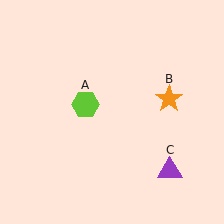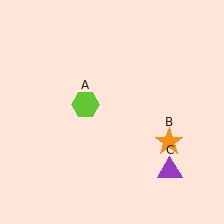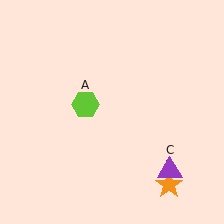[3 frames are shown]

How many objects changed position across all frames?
1 object changed position: orange star (object B).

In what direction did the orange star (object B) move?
The orange star (object B) moved down.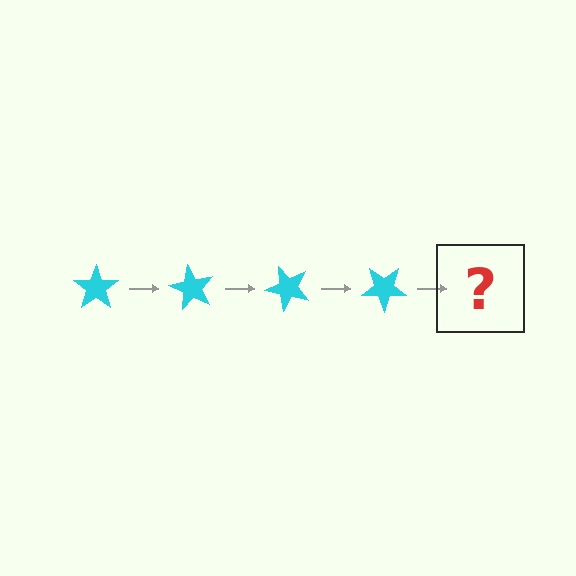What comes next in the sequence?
The next element should be a cyan star rotated 240 degrees.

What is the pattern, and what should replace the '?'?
The pattern is that the star rotates 60 degrees each step. The '?' should be a cyan star rotated 240 degrees.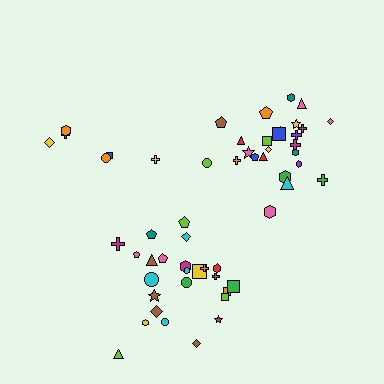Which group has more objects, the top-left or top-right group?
The top-right group.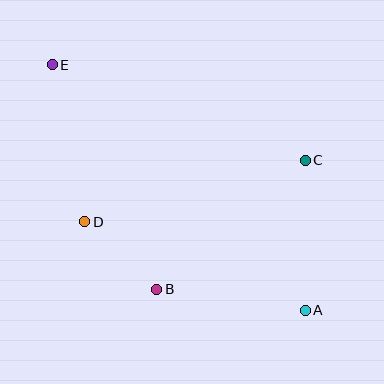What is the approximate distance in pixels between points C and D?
The distance between C and D is approximately 229 pixels.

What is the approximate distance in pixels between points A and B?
The distance between A and B is approximately 150 pixels.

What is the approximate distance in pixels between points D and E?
The distance between D and E is approximately 160 pixels.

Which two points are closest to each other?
Points B and D are closest to each other.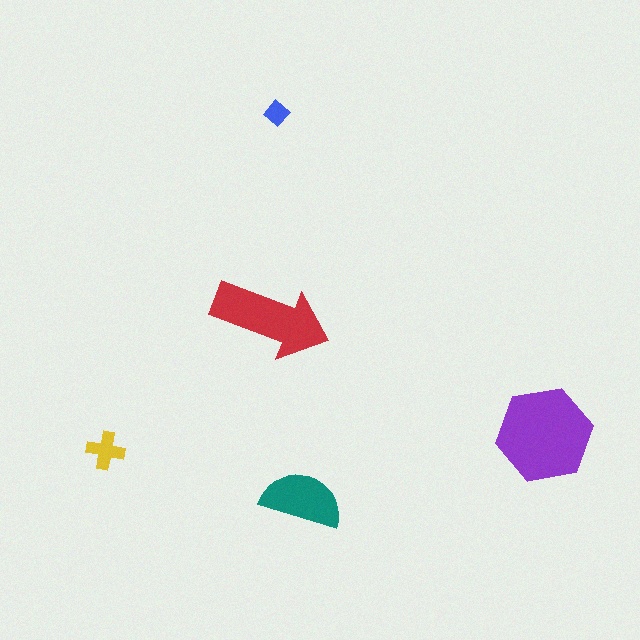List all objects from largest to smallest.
The purple hexagon, the red arrow, the teal semicircle, the yellow cross, the blue diamond.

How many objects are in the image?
There are 5 objects in the image.